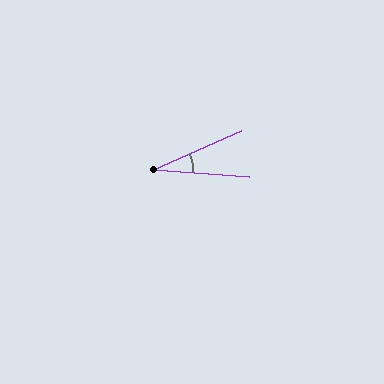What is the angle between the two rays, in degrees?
Approximately 28 degrees.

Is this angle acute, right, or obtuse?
It is acute.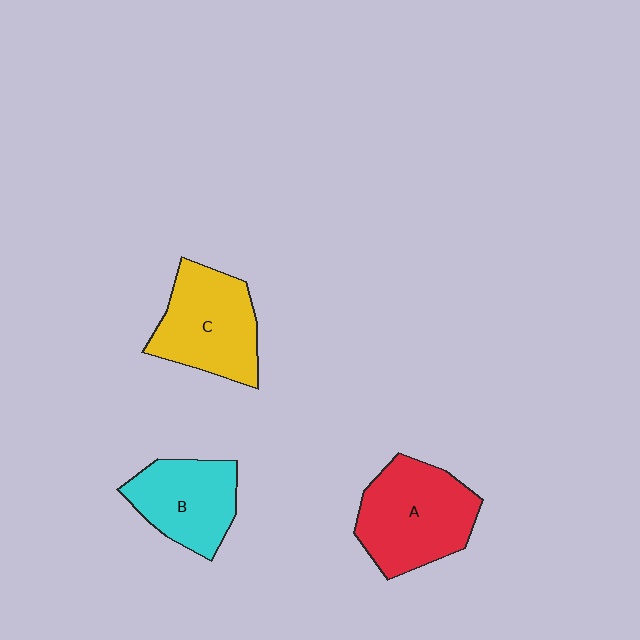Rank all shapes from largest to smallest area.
From largest to smallest: A (red), C (yellow), B (cyan).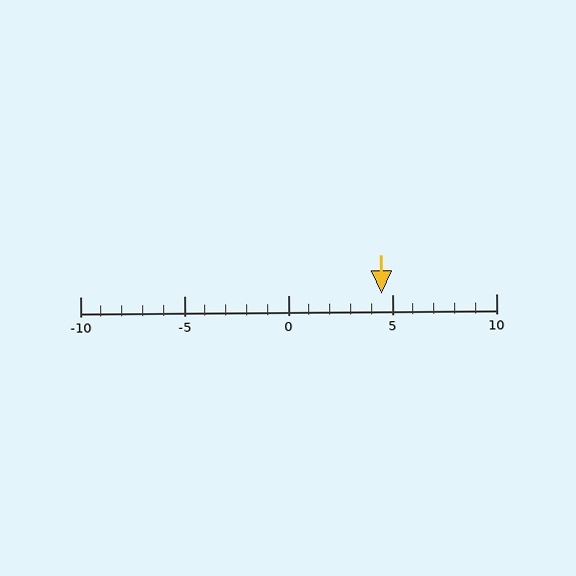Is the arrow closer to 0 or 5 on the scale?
The arrow is closer to 5.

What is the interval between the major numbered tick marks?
The major tick marks are spaced 5 units apart.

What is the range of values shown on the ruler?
The ruler shows values from -10 to 10.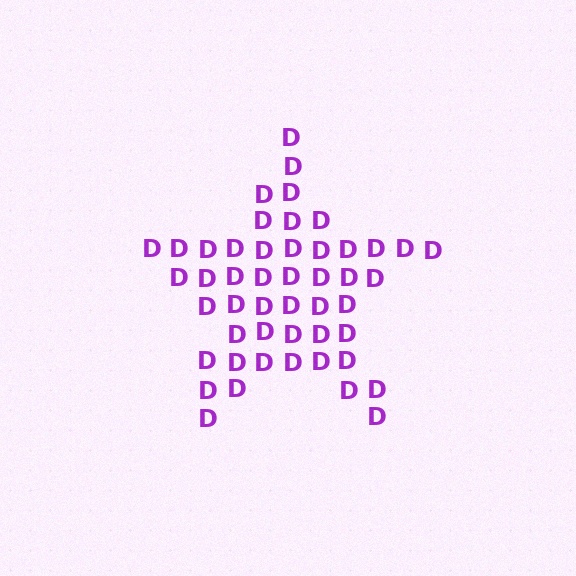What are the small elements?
The small elements are letter D's.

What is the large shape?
The large shape is a star.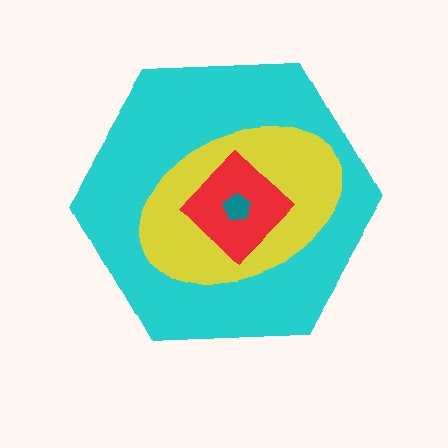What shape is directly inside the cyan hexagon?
The yellow ellipse.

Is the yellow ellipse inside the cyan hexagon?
Yes.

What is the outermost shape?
The cyan hexagon.